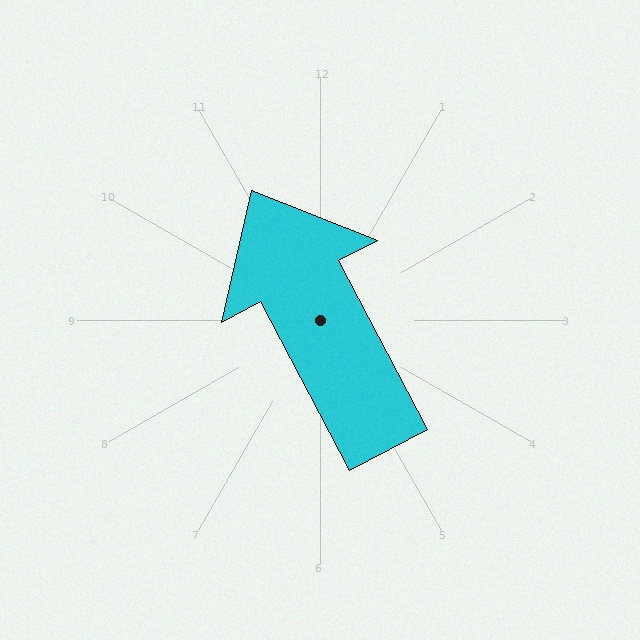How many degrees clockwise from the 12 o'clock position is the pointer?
Approximately 332 degrees.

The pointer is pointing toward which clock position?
Roughly 11 o'clock.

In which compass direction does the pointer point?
Northwest.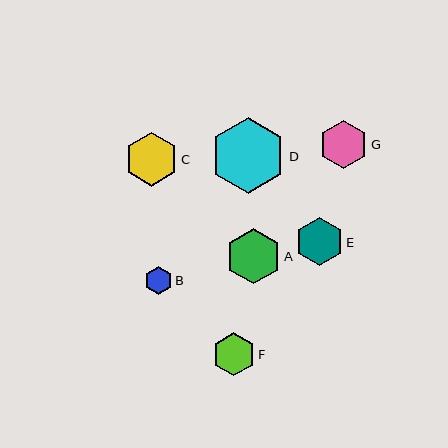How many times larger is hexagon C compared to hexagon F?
Hexagon C is approximately 1.3 times the size of hexagon F.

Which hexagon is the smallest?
Hexagon B is the smallest with a size of approximately 27 pixels.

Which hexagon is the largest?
Hexagon D is the largest with a size of approximately 75 pixels.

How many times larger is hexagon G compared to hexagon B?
Hexagon G is approximately 1.8 times the size of hexagon B.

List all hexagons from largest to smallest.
From largest to smallest: D, A, C, G, E, F, B.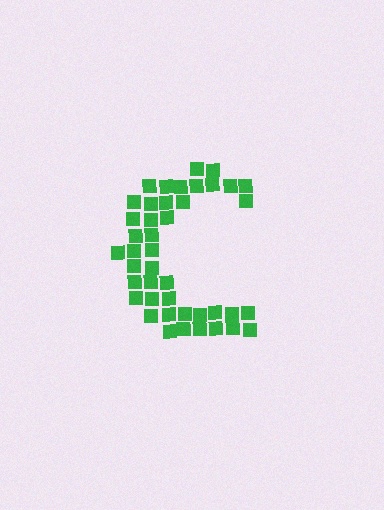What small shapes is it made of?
It is made of small squares.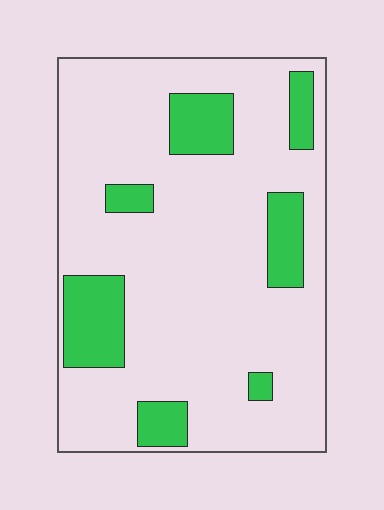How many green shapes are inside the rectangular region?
7.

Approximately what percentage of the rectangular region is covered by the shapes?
Approximately 20%.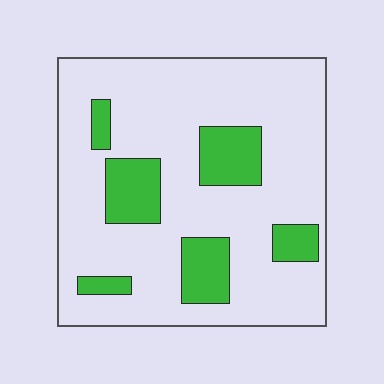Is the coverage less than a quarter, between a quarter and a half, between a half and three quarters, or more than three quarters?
Less than a quarter.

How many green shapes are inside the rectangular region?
6.